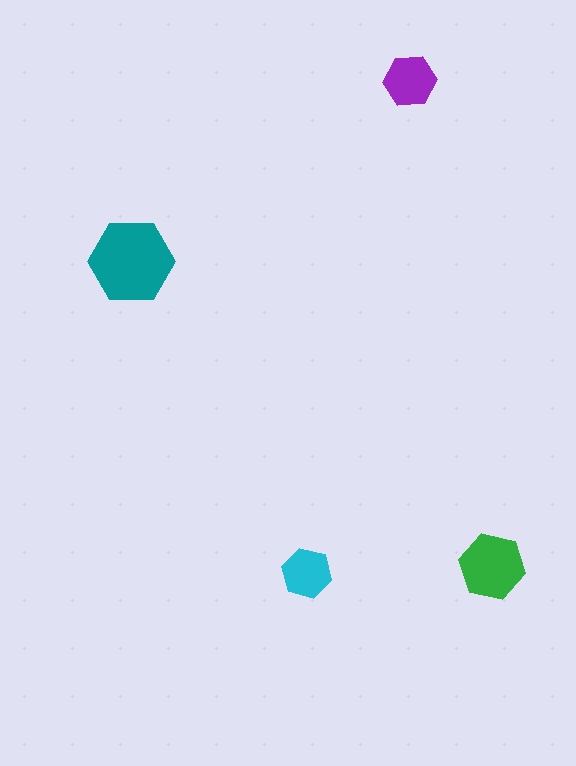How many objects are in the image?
There are 4 objects in the image.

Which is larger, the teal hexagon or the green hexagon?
The teal one.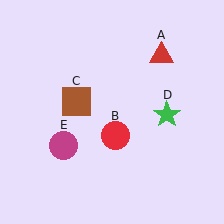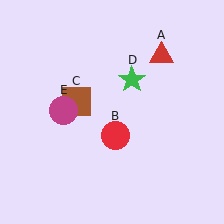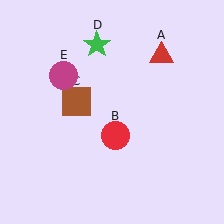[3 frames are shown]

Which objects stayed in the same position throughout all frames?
Red triangle (object A) and red circle (object B) and brown square (object C) remained stationary.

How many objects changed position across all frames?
2 objects changed position: green star (object D), magenta circle (object E).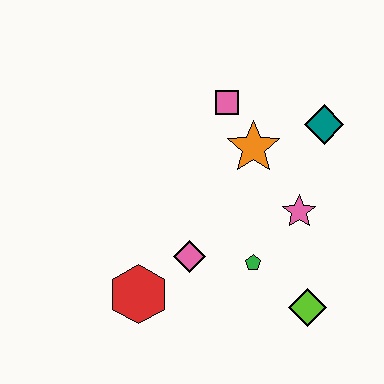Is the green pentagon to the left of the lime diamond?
Yes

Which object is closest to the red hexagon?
The pink diamond is closest to the red hexagon.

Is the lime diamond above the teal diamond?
No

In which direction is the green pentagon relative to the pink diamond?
The green pentagon is to the right of the pink diamond.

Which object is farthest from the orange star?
The red hexagon is farthest from the orange star.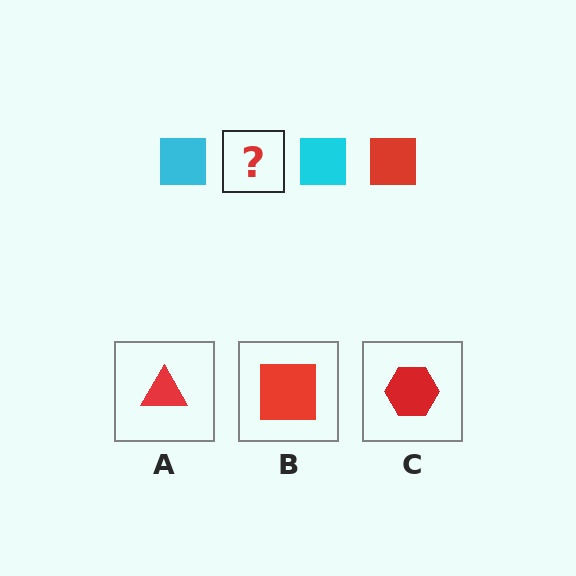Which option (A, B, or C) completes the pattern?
B.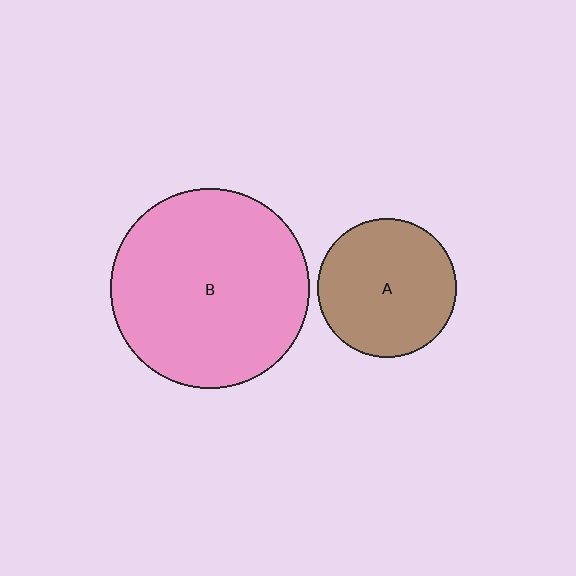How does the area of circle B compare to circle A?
Approximately 2.1 times.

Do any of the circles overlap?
No, none of the circles overlap.